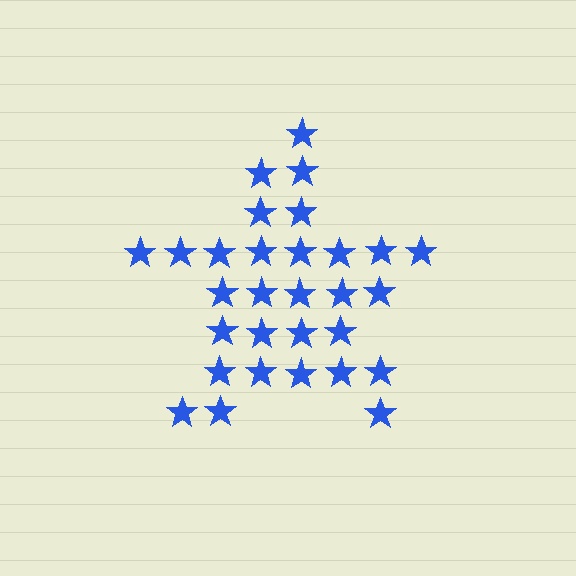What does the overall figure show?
The overall figure shows a star.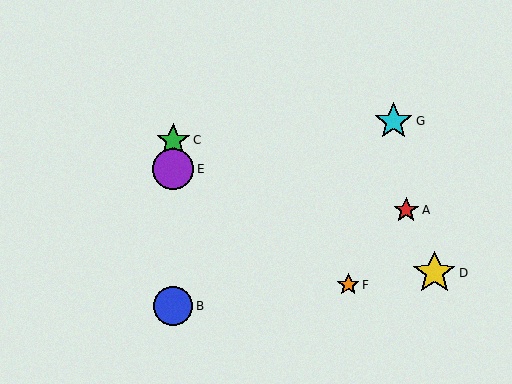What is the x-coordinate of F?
Object F is at x≈348.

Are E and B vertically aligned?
Yes, both are at x≈173.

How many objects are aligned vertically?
3 objects (B, C, E) are aligned vertically.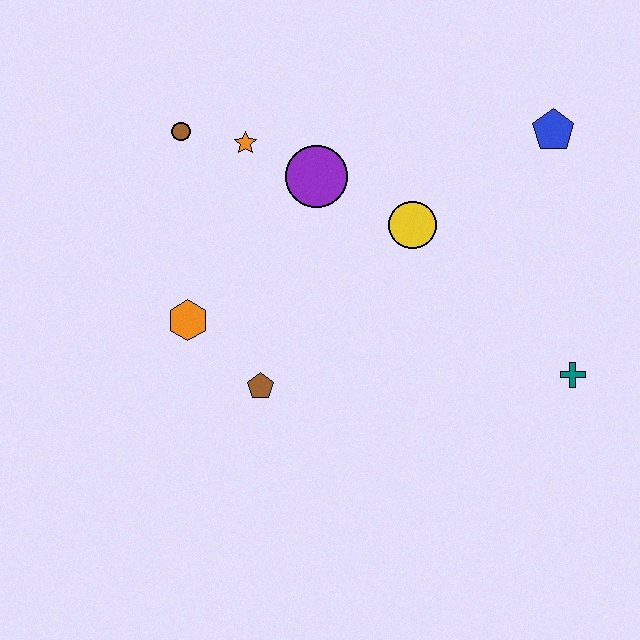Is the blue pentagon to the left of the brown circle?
No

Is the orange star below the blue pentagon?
Yes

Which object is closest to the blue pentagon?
The yellow circle is closest to the blue pentagon.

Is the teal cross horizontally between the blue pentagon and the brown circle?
No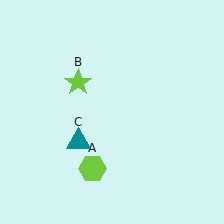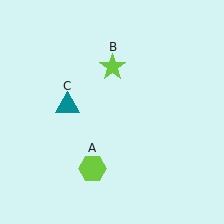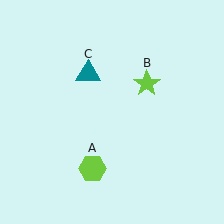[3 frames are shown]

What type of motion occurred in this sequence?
The lime star (object B), teal triangle (object C) rotated clockwise around the center of the scene.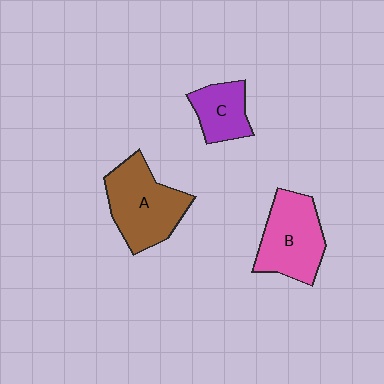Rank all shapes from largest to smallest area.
From largest to smallest: A (brown), B (pink), C (purple).